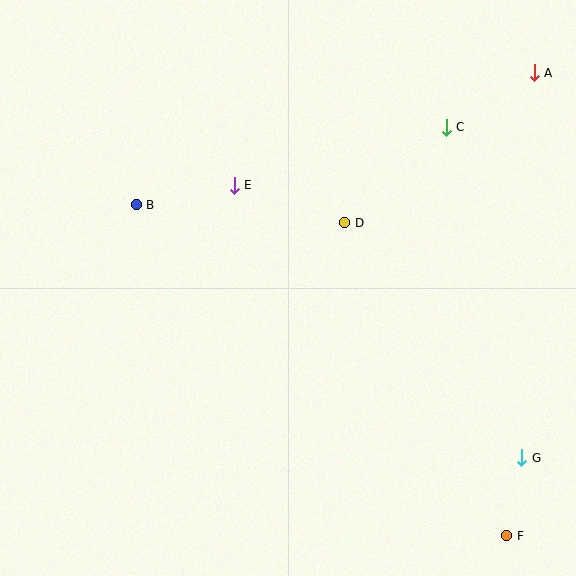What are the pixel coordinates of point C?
Point C is at (446, 127).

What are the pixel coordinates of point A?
Point A is at (534, 73).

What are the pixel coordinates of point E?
Point E is at (234, 185).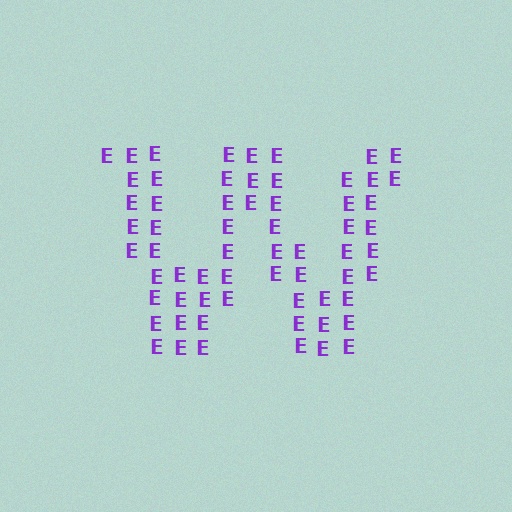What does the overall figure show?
The overall figure shows the letter W.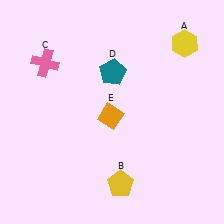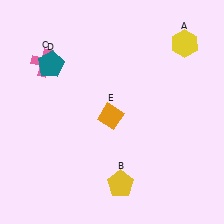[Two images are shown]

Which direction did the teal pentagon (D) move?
The teal pentagon (D) moved left.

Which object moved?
The teal pentagon (D) moved left.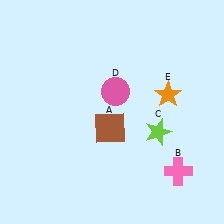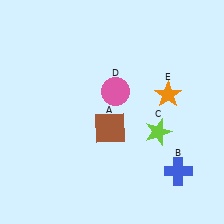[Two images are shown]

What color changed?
The cross (B) changed from pink in Image 1 to blue in Image 2.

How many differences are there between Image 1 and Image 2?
There is 1 difference between the two images.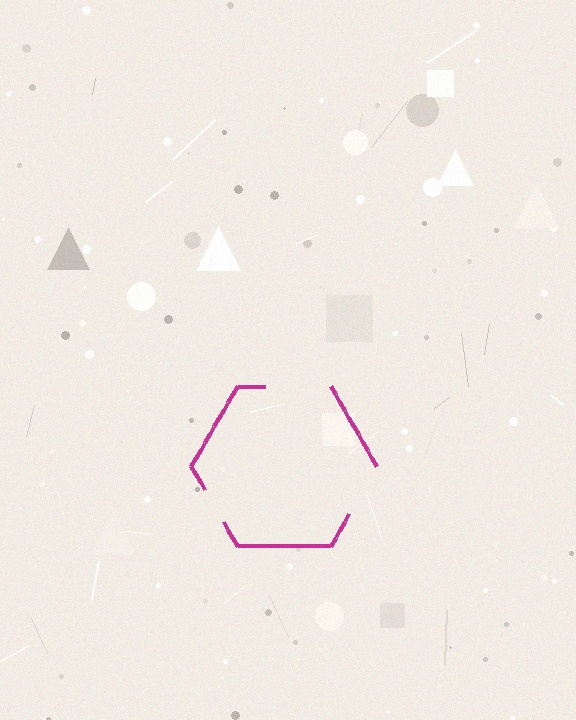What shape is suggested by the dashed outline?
The dashed outline suggests a hexagon.